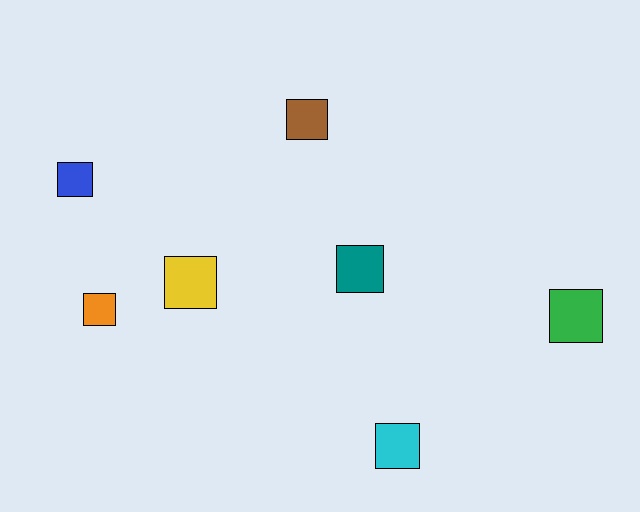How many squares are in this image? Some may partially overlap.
There are 7 squares.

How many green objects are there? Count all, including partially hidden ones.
There is 1 green object.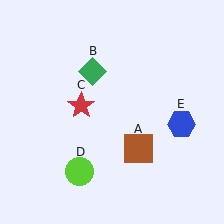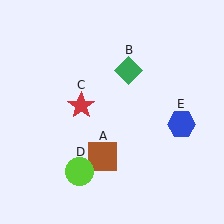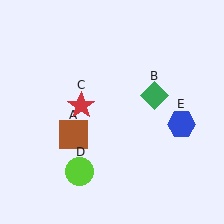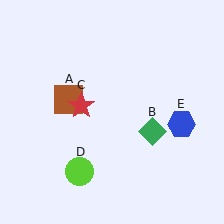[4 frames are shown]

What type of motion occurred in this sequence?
The brown square (object A), green diamond (object B) rotated clockwise around the center of the scene.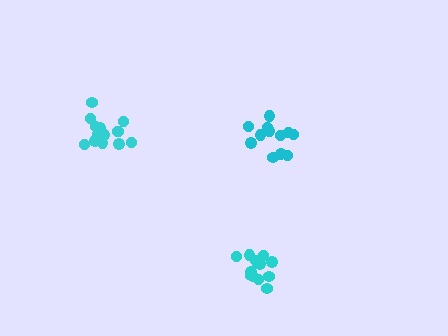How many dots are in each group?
Group 1: 12 dots, Group 2: 16 dots, Group 3: 14 dots (42 total).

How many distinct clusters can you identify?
There are 3 distinct clusters.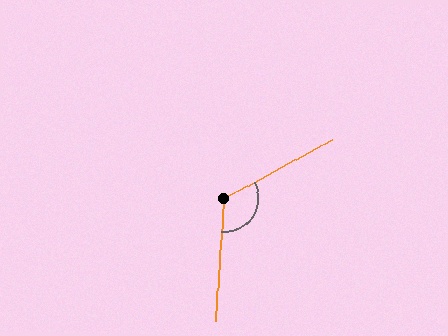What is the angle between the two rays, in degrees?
Approximately 122 degrees.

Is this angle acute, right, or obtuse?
It is obtuse.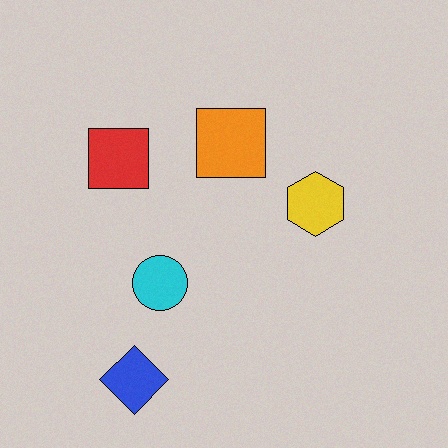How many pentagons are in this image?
There are no pentagons.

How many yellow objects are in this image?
There is 1 yellow object.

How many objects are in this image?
There are 5 objects.